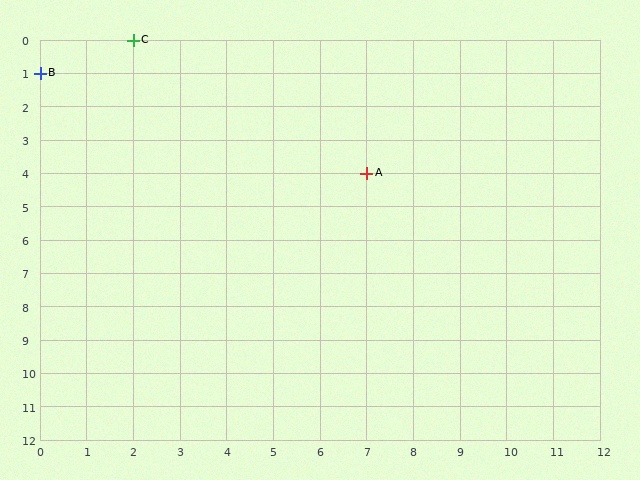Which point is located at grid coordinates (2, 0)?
Point C is at (2, 0).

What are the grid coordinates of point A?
Point A is at grid coordinates (7, 4).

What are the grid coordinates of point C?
Point C is at grid coordinates (2, 0).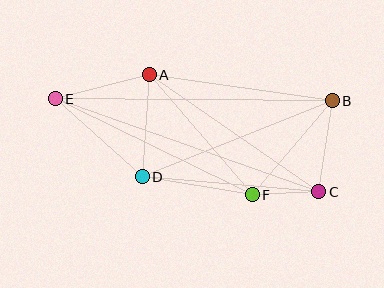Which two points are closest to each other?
Points C and F are closest to each other.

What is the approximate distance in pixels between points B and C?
The distance between B and C is approximately 92 pixels.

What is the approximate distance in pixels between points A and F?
The distance between A and F is approximately 158 pixels.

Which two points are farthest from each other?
Points C and E are farthest from each other.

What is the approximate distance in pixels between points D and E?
The distance between D and E is approximately 117 pixels.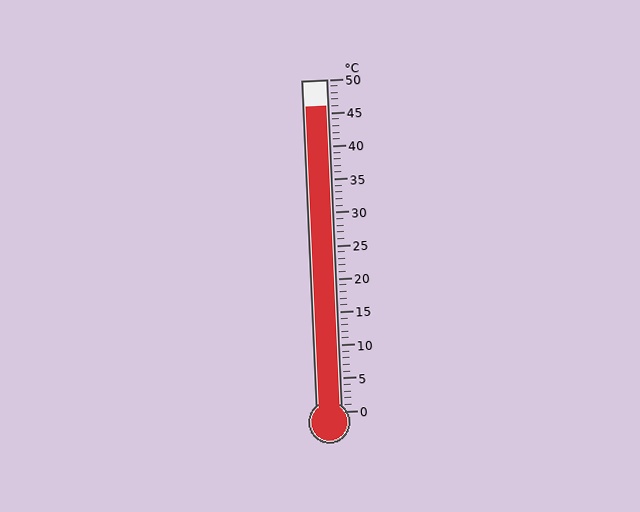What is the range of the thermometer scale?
The thermometer scale ranges from 0°C to 50°C.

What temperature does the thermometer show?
The thermometer shows approximately 46°C.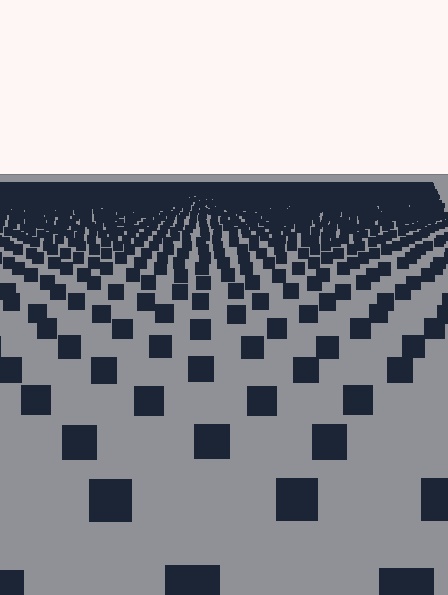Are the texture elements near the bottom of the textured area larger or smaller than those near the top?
Larger. Near the bottom, elements are closer to the viewer and appear at a bigger on-screen size.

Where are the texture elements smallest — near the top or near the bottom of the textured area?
Near the top.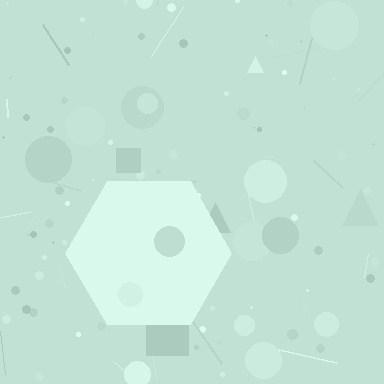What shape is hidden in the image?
A hexagon is hidden in the image.